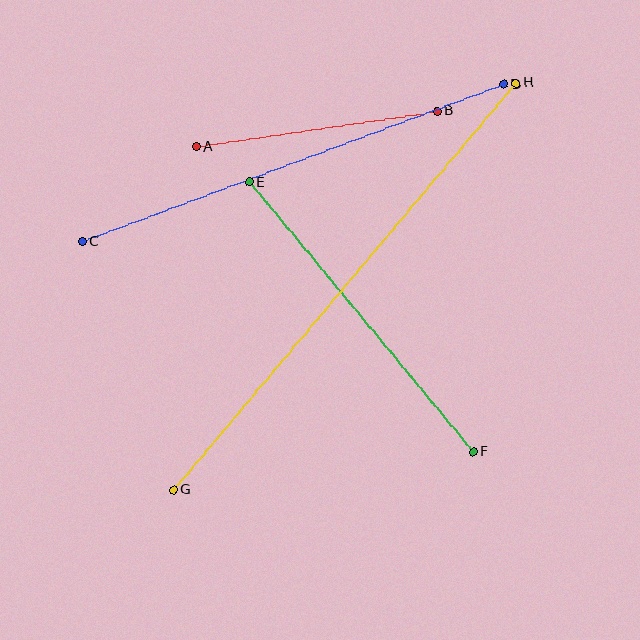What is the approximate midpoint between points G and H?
The midpoint is at approximately (345, 286) pixels.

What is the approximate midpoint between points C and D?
The midpoint is at approximately (293, 163) pixels.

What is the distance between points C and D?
The distance is approximately 450 pixels.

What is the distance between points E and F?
The distance is approximately 350 pixels.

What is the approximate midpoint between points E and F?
The midpoint is at approximately (361, 317) pixels.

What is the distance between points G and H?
The distance is approximately 532 pixels.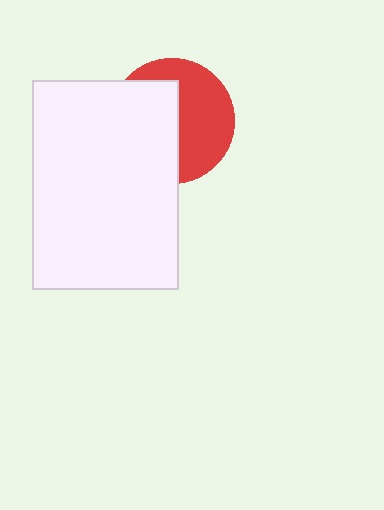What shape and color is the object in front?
The object in front is a white rectangle.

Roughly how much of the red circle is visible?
About half of it is visible (roughly 49%).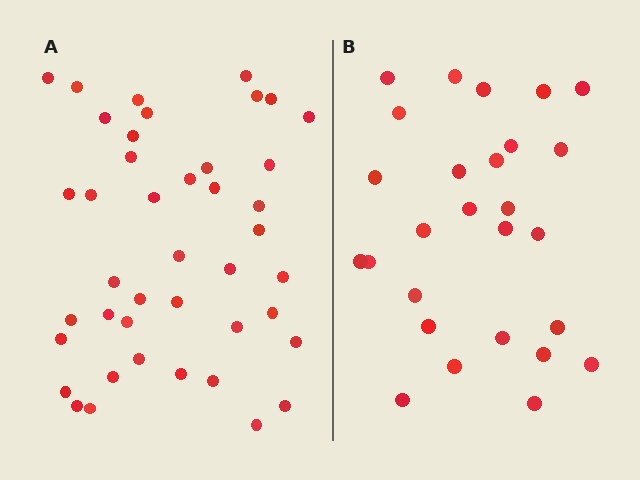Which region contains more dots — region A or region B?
Region A (the left region) has more dots.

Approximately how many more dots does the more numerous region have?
Region A has approximately 15 more dots than region B.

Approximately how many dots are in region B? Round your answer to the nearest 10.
About 30 dots. (The exact count is 27, which rounds to 30.)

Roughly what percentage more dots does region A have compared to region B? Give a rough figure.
About 55% more.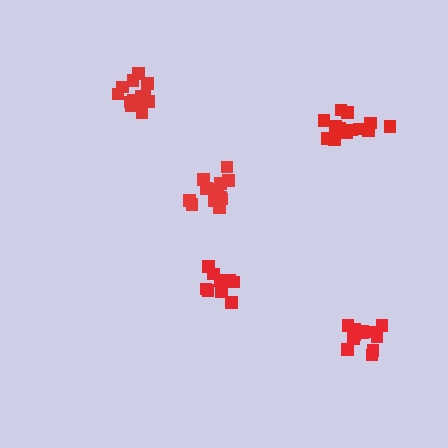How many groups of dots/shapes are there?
There are 5 groups.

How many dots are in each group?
Group 1: 12 dots, Group 2: 15 dots, Group 3: 9 dots, Group 4: 13 dots, Group 5: 12 dots (61 total).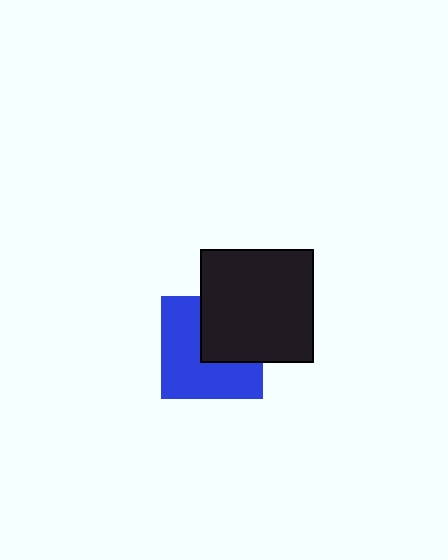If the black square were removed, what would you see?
You would see the complete blue square.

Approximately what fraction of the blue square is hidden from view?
Roughly 41% of the blue square is hidden behind the black square.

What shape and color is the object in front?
The object in front is a black square.